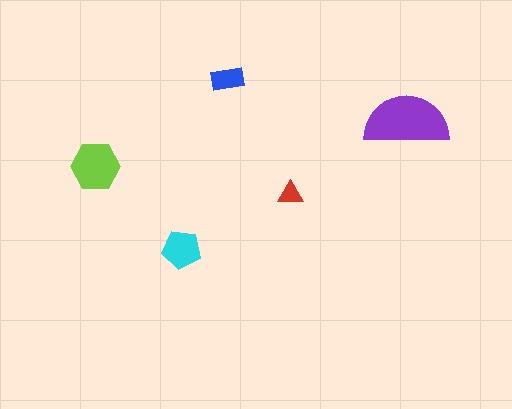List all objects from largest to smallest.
The purple semicircle, the lime hexagon, the cyan pentagon, the blue rectangle, the red triangle.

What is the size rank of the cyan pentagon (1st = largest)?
3rd.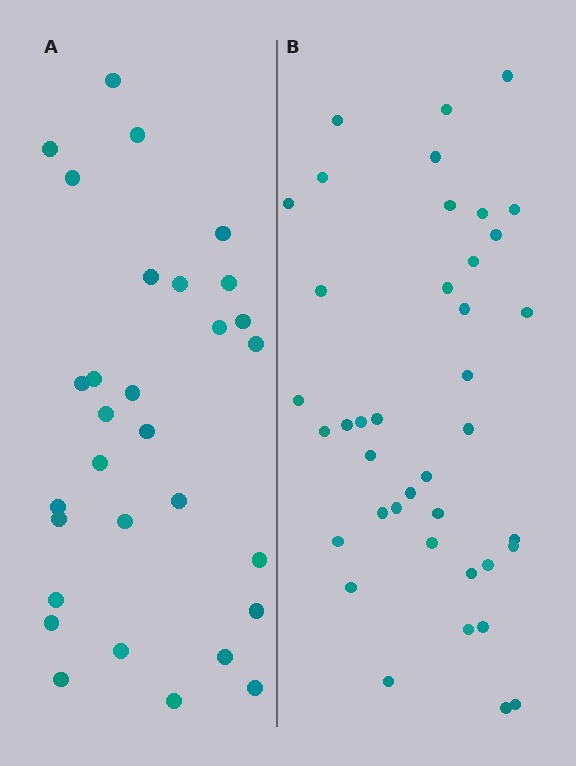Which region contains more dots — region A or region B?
Region B (the right region) has more dots.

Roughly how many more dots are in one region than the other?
Region B has roughly 10 or so more dots than region A.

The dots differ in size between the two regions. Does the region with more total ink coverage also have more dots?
No. Region A has more total ink coverage because its dots are larger, but region B actually contains more individual dots. Total area can be misleading — the number of items is what matters here.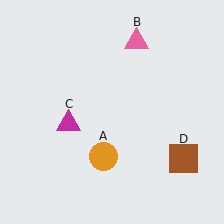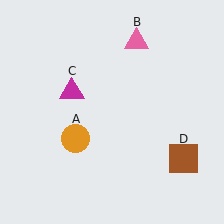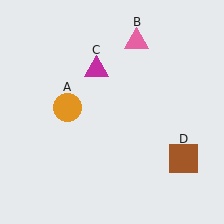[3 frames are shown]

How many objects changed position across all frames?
2 objects changed position: orange circle (object A), magenta triangle (object C).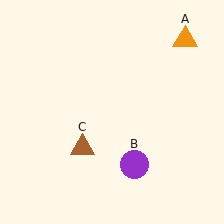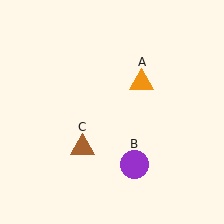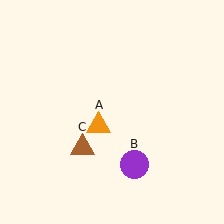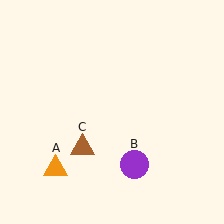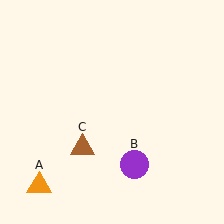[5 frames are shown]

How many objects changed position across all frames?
1 object changed position: orange triangle (object A).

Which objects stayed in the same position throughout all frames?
Purple circle (object B) and brown triangle (object C) remained stationary.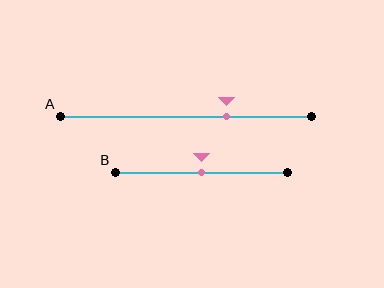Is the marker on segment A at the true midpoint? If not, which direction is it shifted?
No, the marker on segment A is shifted to the right by about 16% of the segment length.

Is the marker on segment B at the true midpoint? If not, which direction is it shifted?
Yes, the marker on segment B is at the true midpoint.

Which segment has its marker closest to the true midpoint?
Segment B has its marker closest to the true midpoint.